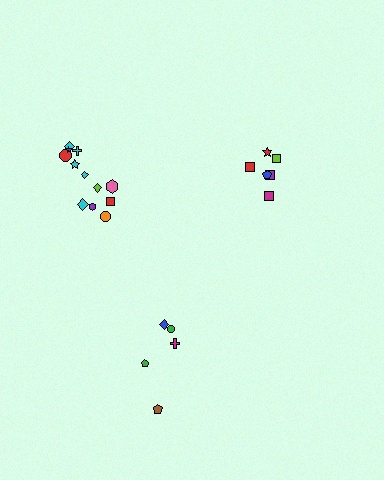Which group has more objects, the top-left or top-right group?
The top-left group.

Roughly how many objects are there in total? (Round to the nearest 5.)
Roughly 25 objects in total.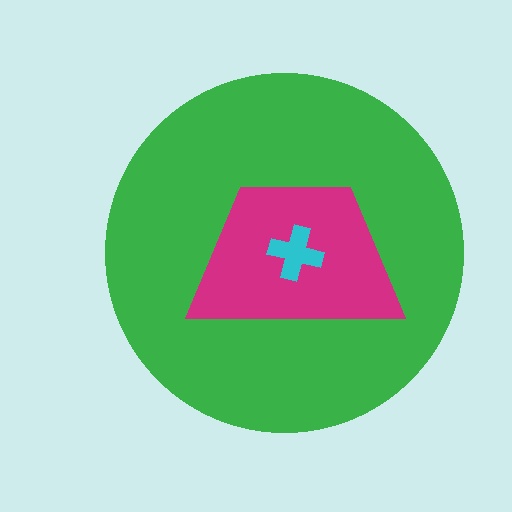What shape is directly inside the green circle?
The magenta trapezoid.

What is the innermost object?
The cyan cross.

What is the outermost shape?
The green circle.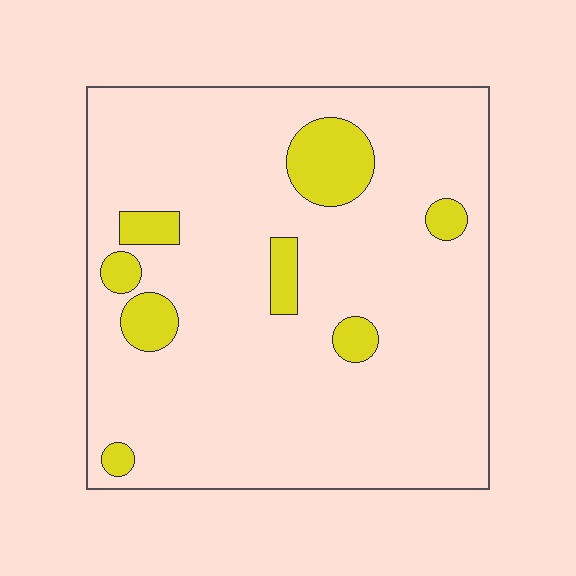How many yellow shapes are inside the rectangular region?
8.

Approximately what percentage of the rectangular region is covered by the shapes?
Approximately 10%.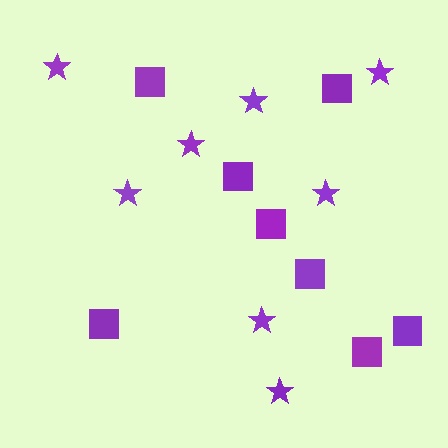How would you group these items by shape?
There are 2 groups: one group of squares (8) and one group of stars (8).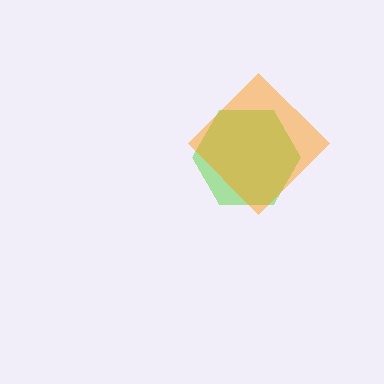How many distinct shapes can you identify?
There are 2 distinct shapes: a lime hexagon, an orange diamond.